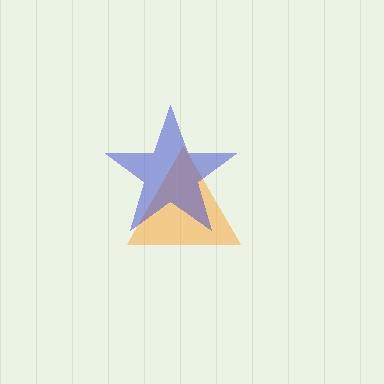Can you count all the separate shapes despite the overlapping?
Yes, there are 2 separate shapes.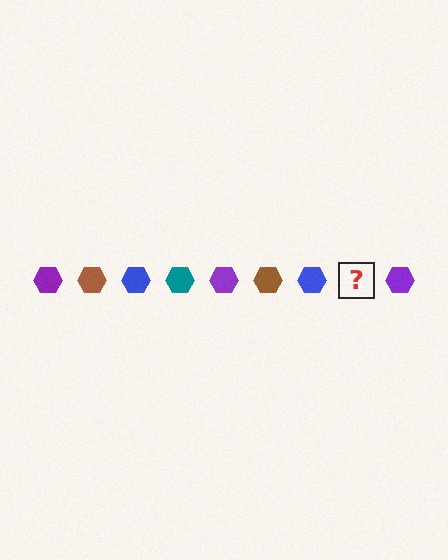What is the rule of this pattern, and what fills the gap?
The rule is that the pattern cycles through purple, brown, blue, teal hexagons. The gap should be filled with a teal hexagon.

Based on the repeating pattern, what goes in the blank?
The blank should be a teal hexagon.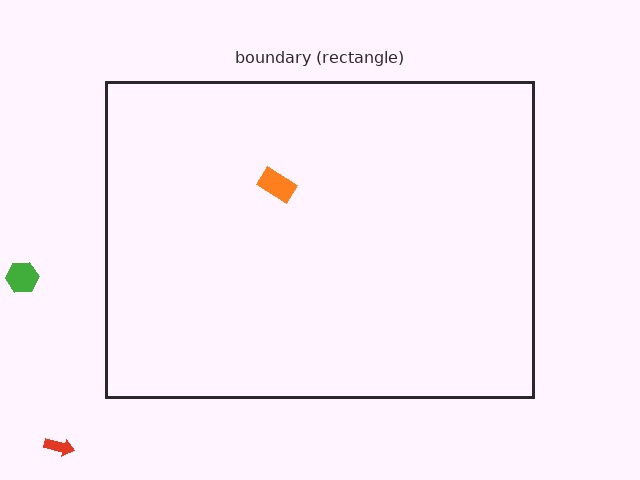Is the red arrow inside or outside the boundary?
Outside.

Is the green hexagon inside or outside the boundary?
Outside.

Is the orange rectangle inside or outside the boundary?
Inside.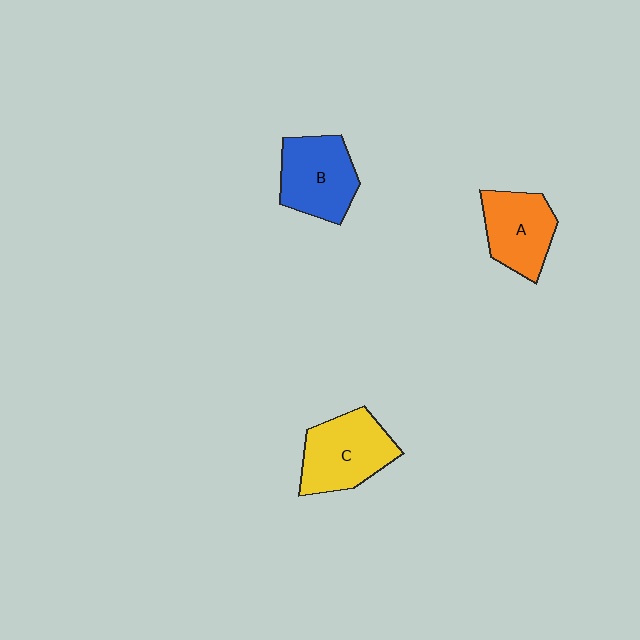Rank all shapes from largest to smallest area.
From largest to smallest: C (yellow), B (blue), A (orange).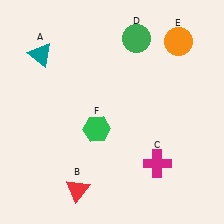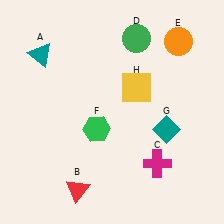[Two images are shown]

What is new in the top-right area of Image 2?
A yellow square (H) was added in the top-right area of Image 2.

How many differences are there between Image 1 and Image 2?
There are 2 differences between the two images.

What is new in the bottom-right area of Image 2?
A teal diamond (G) was added in the bottom-right area of Image 2.